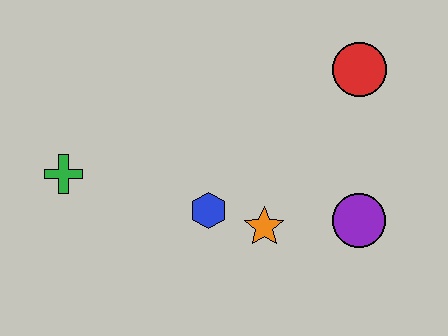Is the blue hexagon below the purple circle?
No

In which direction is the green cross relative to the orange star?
The green cross is to the left of the orange star.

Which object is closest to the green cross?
The blue hexagon is closest to the green cross.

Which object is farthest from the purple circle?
The green cross is farthest from the purple circle.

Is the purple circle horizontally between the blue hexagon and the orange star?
No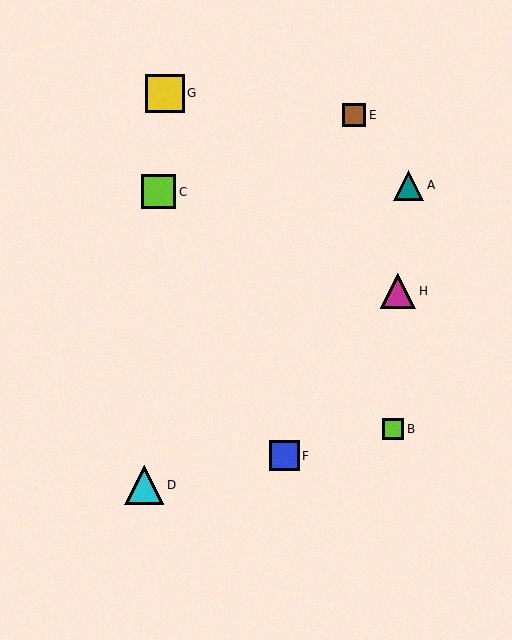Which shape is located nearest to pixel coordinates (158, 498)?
The cyan triangle (labeled D) at (144, 485) is nearest to that location.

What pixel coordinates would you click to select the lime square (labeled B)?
Click at (393, 429) to select the lime square B.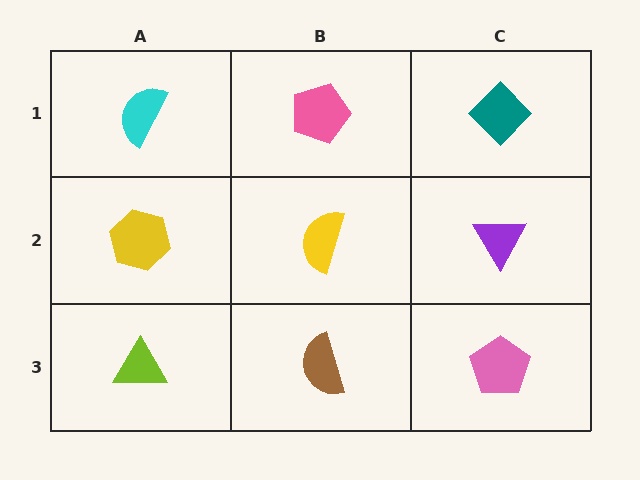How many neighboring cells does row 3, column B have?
3.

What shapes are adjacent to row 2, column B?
A pink pentagon (row 1, column B), a brown semicircle (row 3, column B), a yellow hexagon (row 2, column A), a purple triangle (row 2, column C).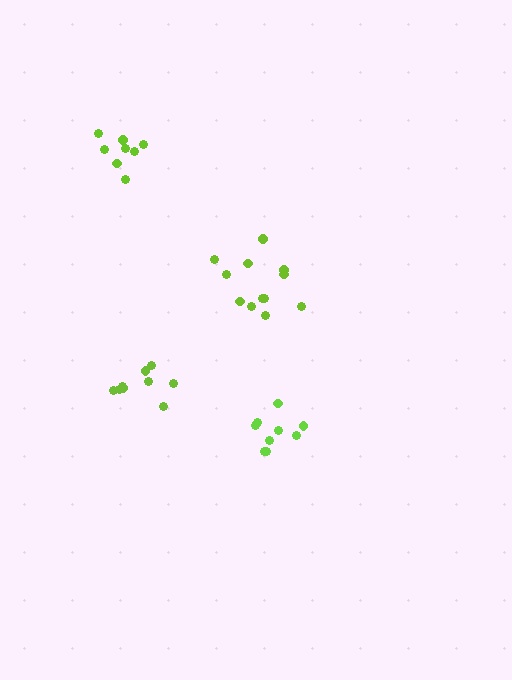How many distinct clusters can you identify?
There are 4 distinct clusters.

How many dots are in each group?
Group 1: 8 dots, Group 2: 12 dots, Group 3: 9 dots, Group 4: 9 dots (38 total).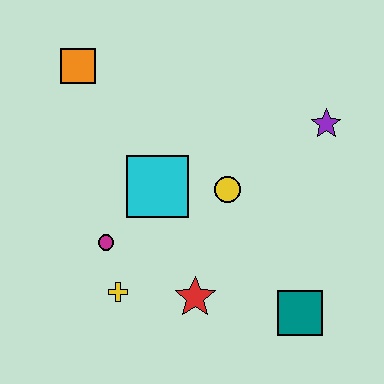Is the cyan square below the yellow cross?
No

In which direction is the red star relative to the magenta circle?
The red star is to the right of the magenta circle.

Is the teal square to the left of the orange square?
No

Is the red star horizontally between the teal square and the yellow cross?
Yes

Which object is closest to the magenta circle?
The yellow cross is closest to the magenta circle.